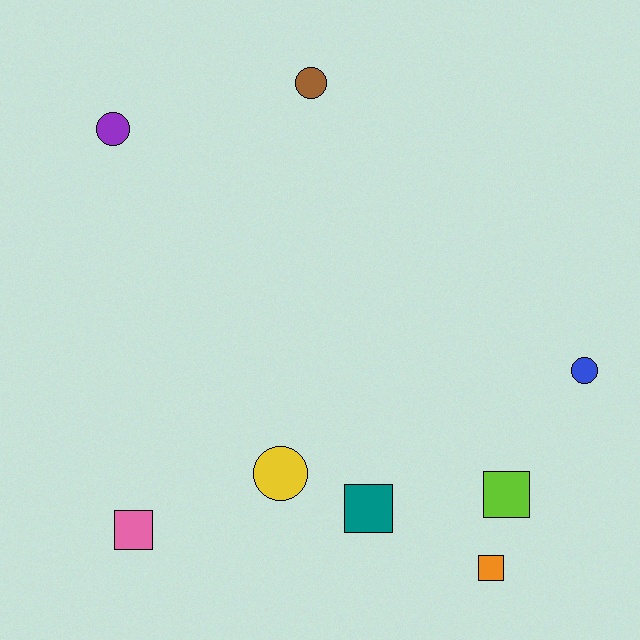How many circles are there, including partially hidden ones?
There are 4 circles.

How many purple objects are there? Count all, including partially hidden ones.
There is 1 purple object.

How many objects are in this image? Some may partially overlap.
There are 8 objects.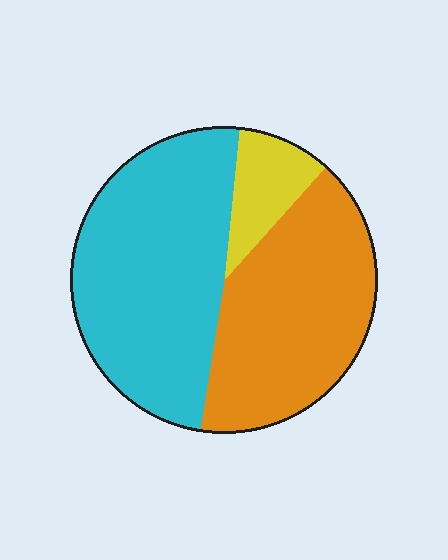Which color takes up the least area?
Yellow, at roughly 10%.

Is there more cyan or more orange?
Cyan.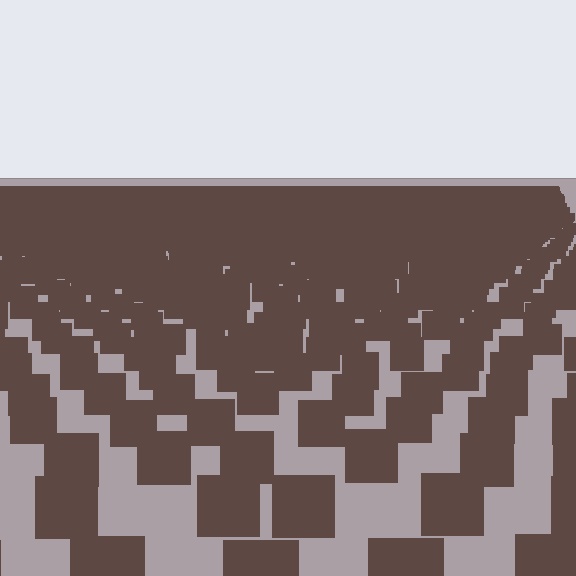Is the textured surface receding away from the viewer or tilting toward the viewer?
The surface is receding away from the viewer. Texture elements get smaller and denser toward the top.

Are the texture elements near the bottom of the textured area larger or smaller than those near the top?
Larger. Near the bottom, elements are closer to the viewer and appear at a bigger on-screen size.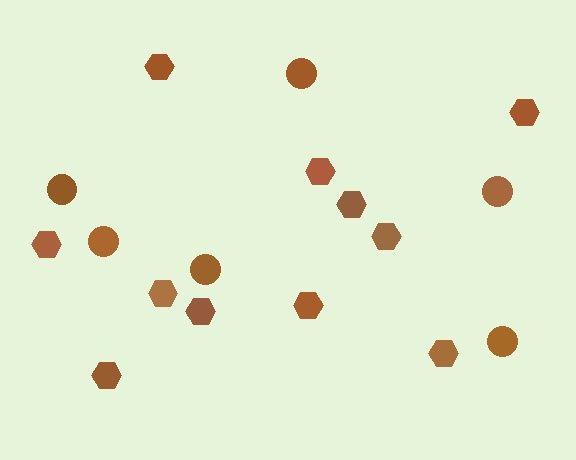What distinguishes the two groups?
There are 2 groups: one group of circles (6) and one group of hexagons (11).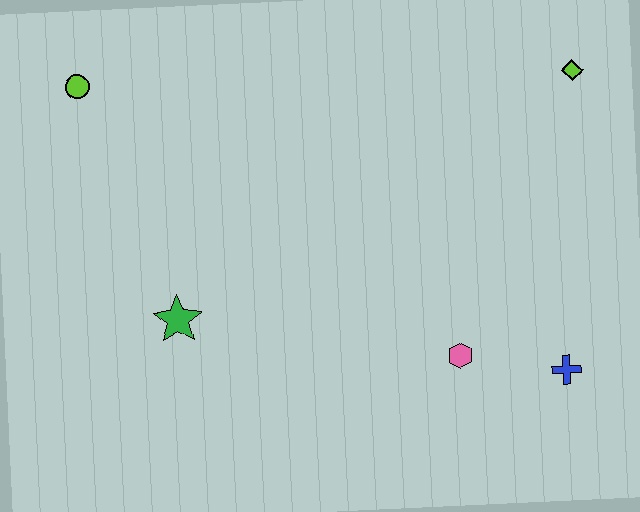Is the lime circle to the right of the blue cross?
No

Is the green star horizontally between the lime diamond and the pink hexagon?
No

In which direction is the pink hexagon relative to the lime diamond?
The pink hexagon is below the lime diamond.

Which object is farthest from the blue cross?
The lime circle is farthest from the blue cross.